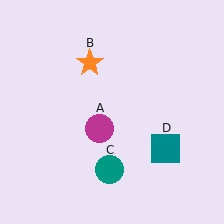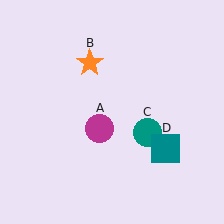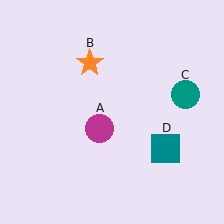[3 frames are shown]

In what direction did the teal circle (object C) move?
The teal circle (object C) moved up and to the right.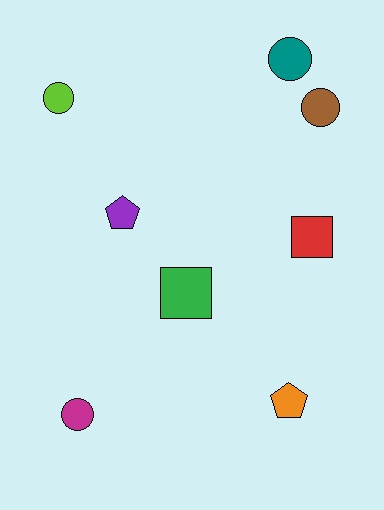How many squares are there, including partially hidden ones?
There are 2 squares.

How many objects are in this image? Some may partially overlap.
There are 8 objects.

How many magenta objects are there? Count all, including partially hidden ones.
There is 1 magenta object.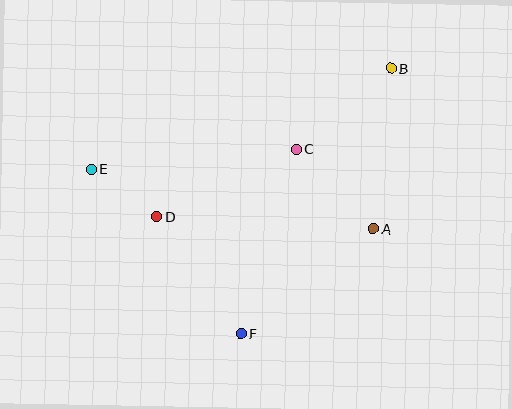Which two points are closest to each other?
Points D and E are closest to each other.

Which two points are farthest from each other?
Points B and E are farthest from each other.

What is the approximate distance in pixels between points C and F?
The distance between C and F is approximately 192 pixels.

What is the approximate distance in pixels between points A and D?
The distance between A and D is approximately 218 pixels.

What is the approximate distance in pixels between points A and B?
The distance between A and B is approximately 162 pixels.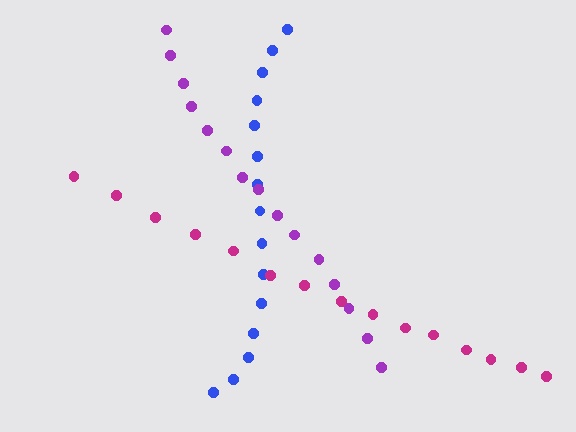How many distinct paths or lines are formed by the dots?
There are 3 distinct paths.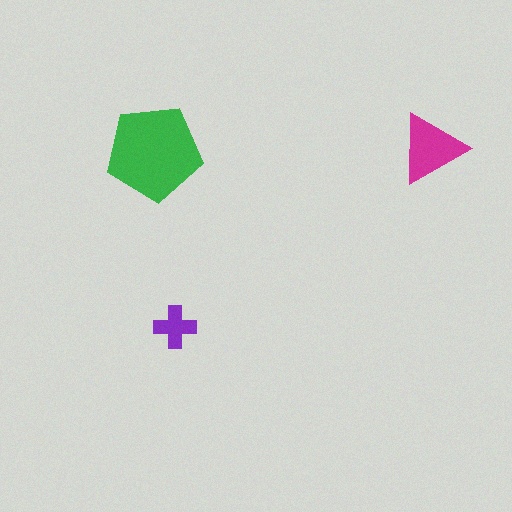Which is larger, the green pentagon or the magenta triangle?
The green pentagon.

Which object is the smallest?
The purple cross.